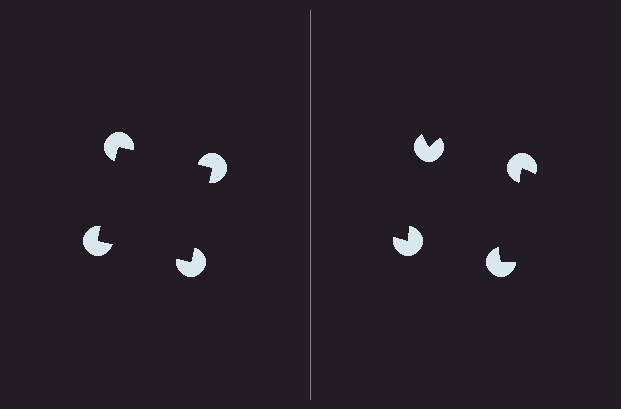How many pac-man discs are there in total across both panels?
8 — 4 on each side.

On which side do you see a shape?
An illusory square appears on the left side. On the right side the wedge cuts are rotated, so no coherent shape forms.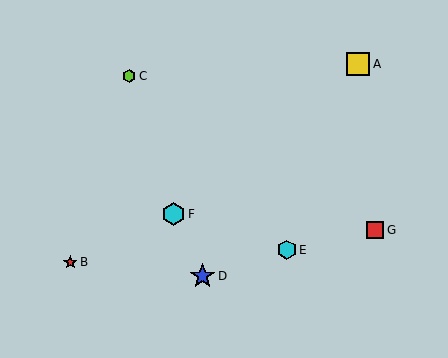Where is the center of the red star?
The center of the red star is at (70, 262).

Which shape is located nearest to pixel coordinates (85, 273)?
The red star (labeled B) at (70, 262) is nearest to that location.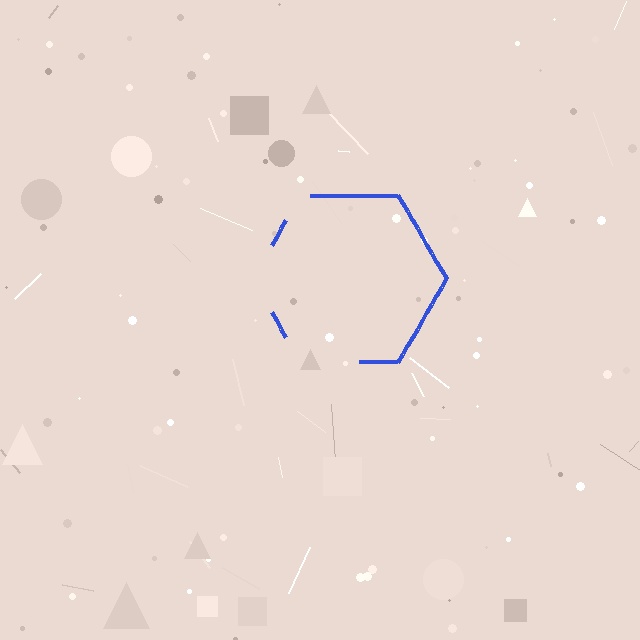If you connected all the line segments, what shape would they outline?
They would outline a hexagon.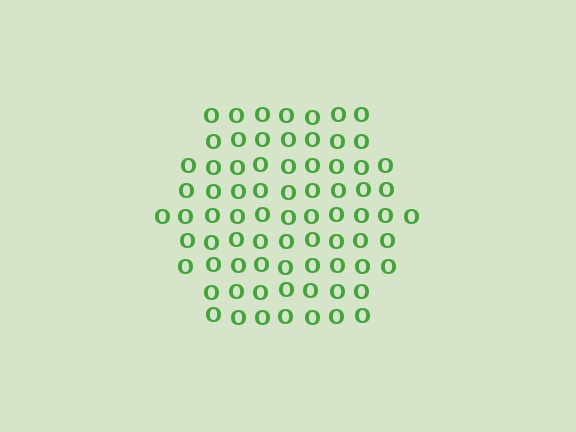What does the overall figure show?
The overall figure shows a hexagon.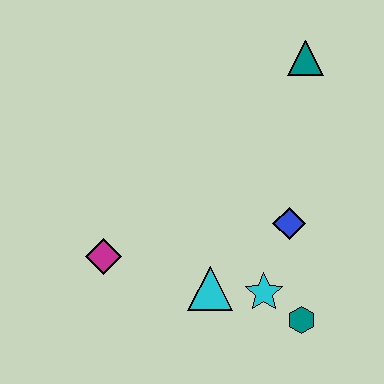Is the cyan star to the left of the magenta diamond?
No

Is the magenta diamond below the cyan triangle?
No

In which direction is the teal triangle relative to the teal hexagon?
The teal triangle is above the teal hexagon.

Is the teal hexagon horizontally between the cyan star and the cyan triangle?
No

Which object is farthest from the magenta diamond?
The teal triangle is farthest from the magenta diamond.